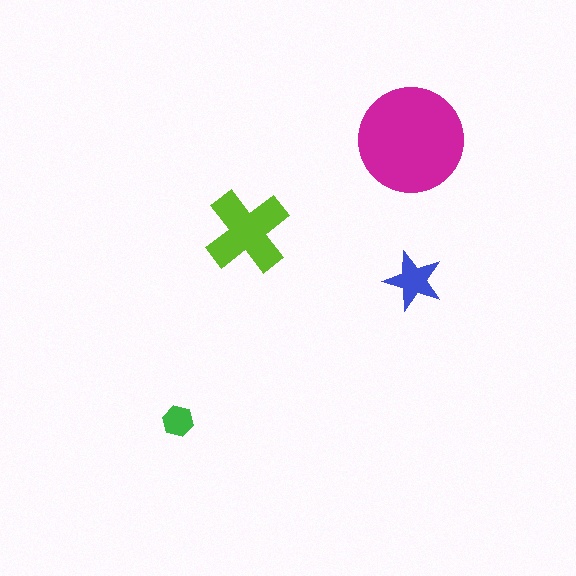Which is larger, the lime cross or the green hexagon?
The lime cross.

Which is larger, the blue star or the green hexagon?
The blue star.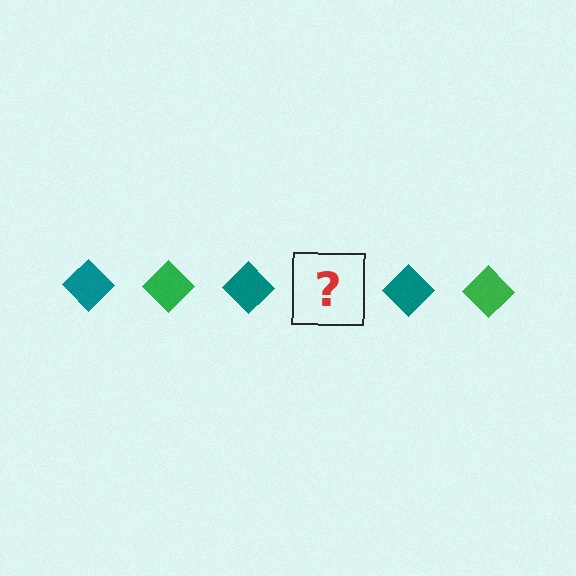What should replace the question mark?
The question mark should be replaced with a green diamond.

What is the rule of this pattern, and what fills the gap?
The rule is that the pattern cycles through teal, green diamonds. The gap should be filled with a green diamond.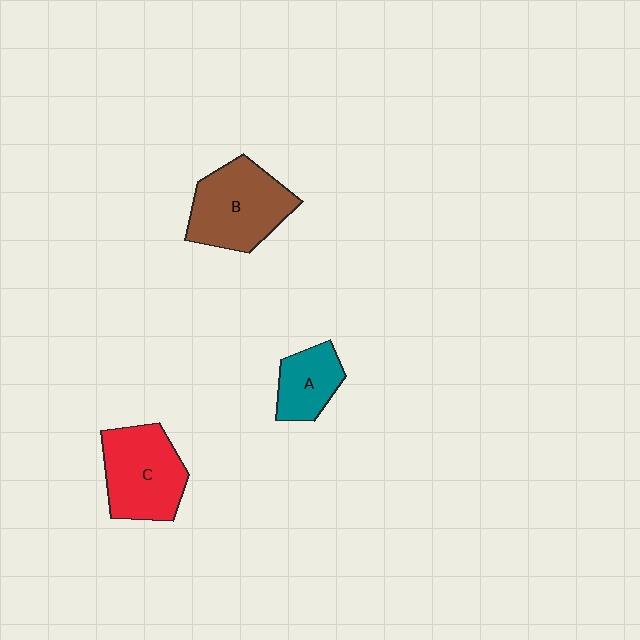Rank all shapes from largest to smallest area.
From largest to smallest: B (brown), C (red), A (teal).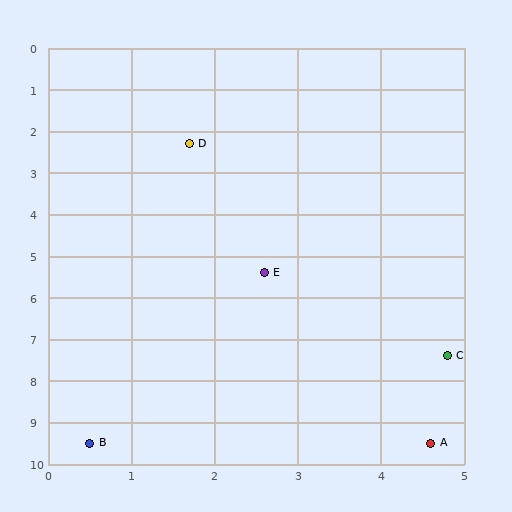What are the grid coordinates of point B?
Point B is at approximately (0.5, 9.5).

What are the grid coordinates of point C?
Point C is at approximately (4.8, 7.4).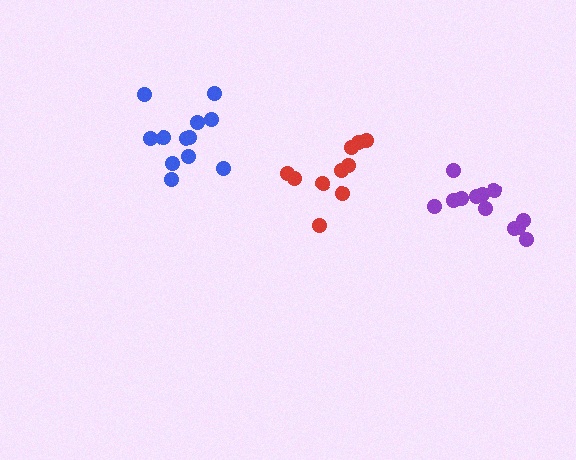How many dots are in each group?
Group 1: 12 dots, Group 2: 12 dots, Group 3: 10 dots (34 total).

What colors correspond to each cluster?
The clusters are colored: blue, purple, red.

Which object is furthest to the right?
The purple cluster is rightmost.